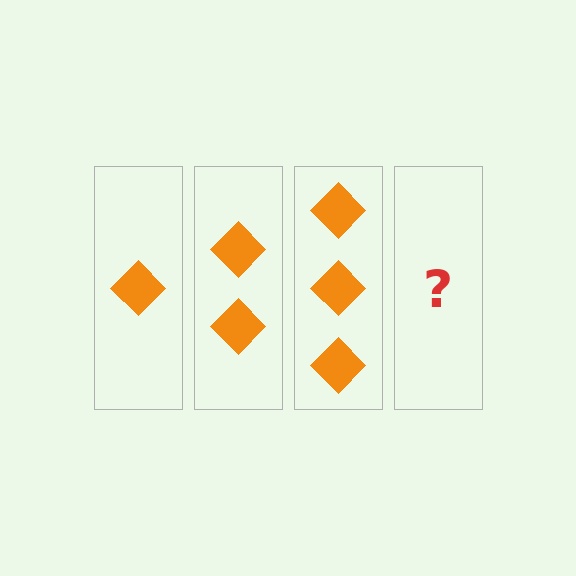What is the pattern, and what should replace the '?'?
The pattern is that each step adds one more diamond. The '?' should be 4 diamonds.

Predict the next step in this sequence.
The next step is 4 diamonds.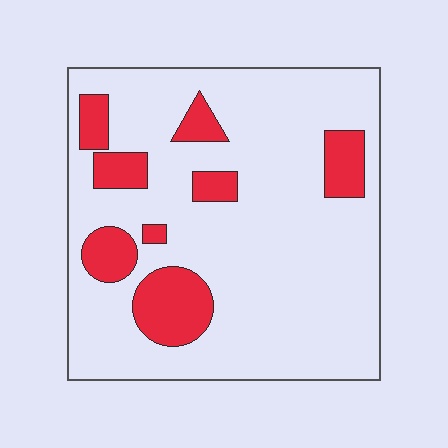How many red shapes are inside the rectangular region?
8.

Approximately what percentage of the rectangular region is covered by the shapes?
Approximately 20%.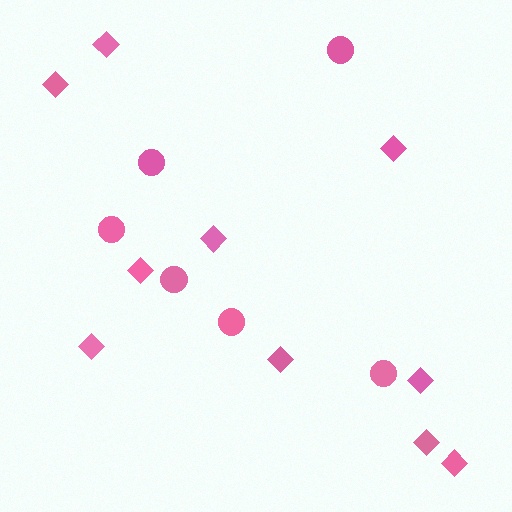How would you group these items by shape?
There are 2 groups: one group of circles (6) and one group of diamonds (10).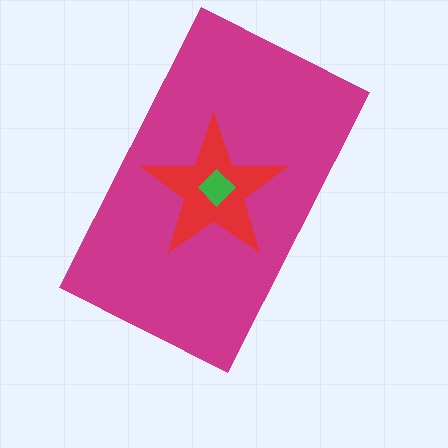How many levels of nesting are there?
3.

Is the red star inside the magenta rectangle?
Yes.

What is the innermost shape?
The green diamond.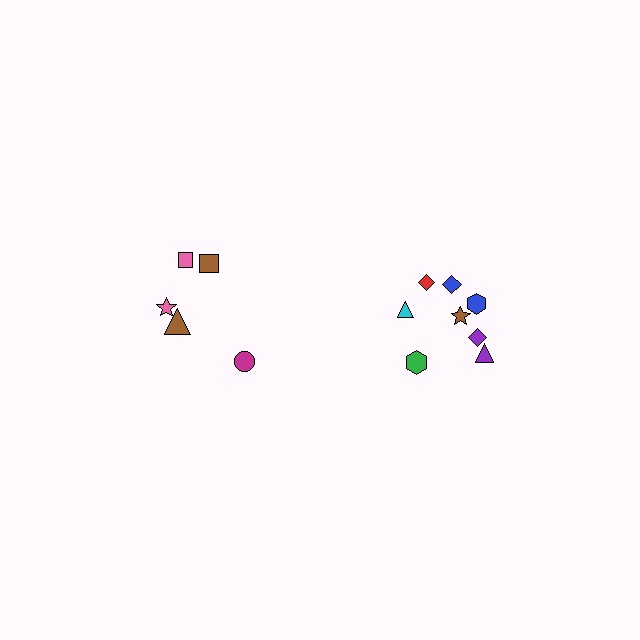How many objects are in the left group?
There are 5 objects.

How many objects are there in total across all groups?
There are 13 objects.